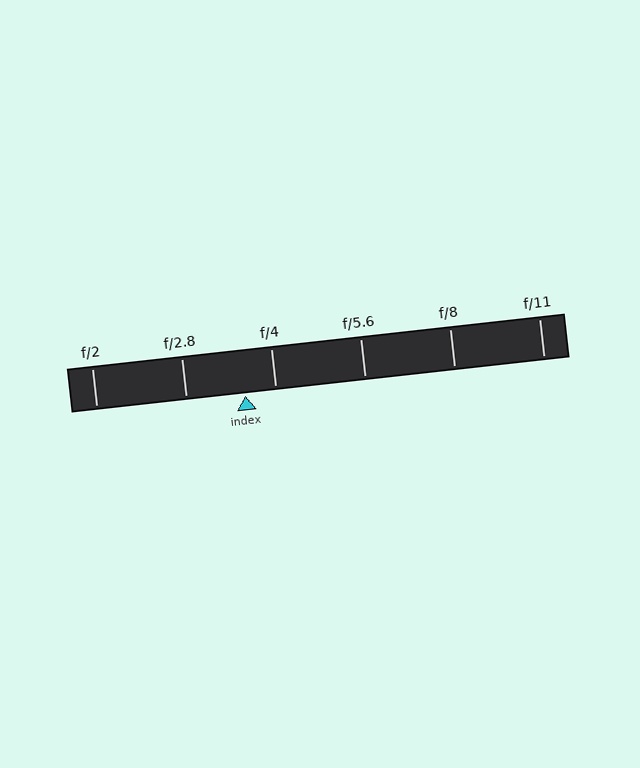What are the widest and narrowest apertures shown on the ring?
The widest aperture shown is f/2 and the narrowest is f/11.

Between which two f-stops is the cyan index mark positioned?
The index mark is between f/2.8 and f/4.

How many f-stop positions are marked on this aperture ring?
There are 6 f-stop positions marked.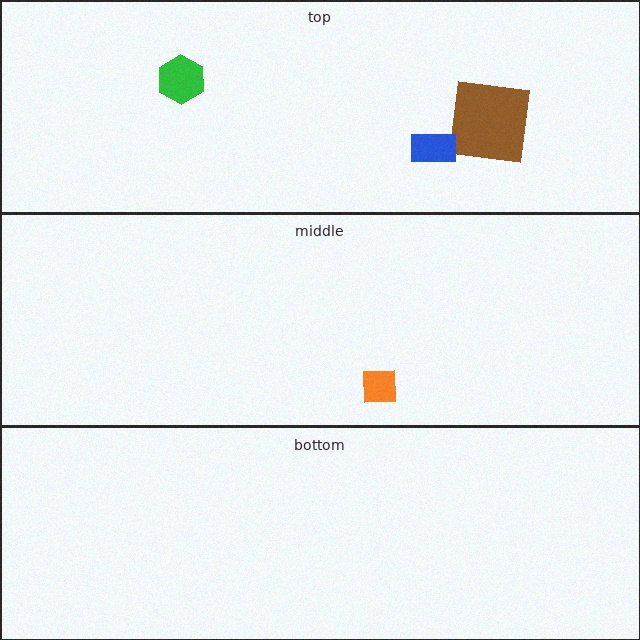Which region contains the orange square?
The middle region.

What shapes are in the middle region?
The orange square.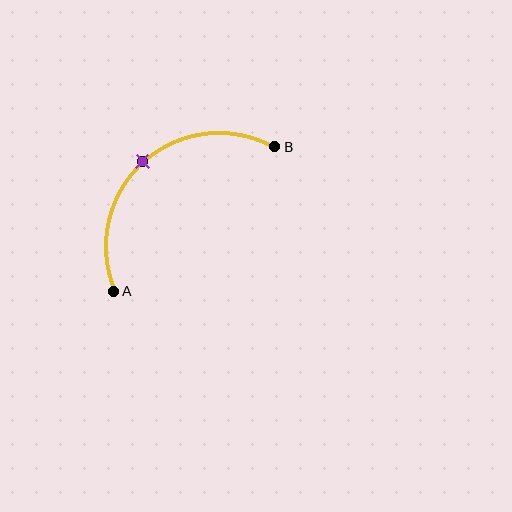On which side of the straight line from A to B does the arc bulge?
The arc bulges above and to the left of the straight line connecting A and B.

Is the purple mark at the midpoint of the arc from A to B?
Yes. The purple mark lies on the arc at equal arc-length from both A and B — it is the arc midpoint.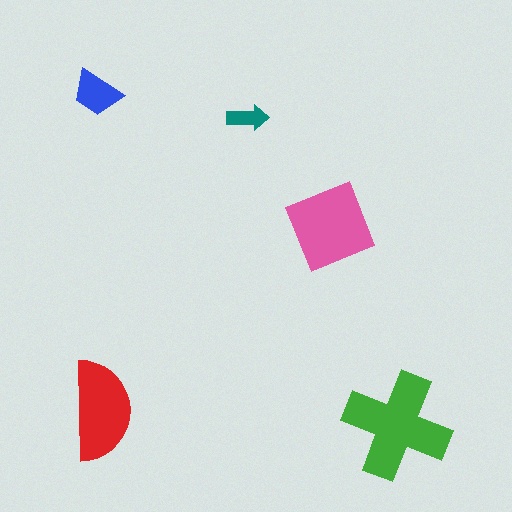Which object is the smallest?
The teal arrow.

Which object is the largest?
The green cross.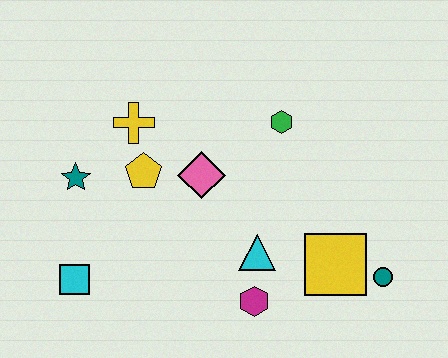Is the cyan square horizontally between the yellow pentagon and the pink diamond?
No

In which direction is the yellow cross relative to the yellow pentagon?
The yellow cross is above the yellow pentagon.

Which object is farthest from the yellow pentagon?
The teal circle is farthest from the yellow pentagon.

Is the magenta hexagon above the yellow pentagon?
No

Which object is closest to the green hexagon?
The pink diamond is closest to the green hexagon.